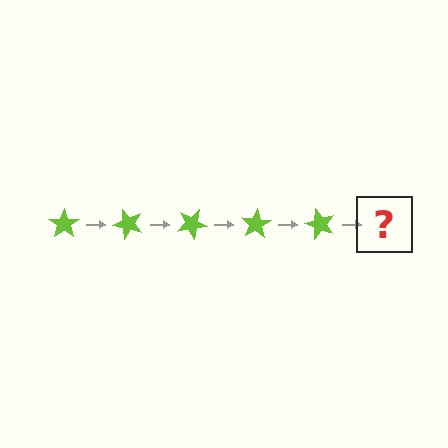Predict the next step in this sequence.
The next step is a lime star rotated 250 degrees.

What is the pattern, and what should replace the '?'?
The pattern is that the star rotates 50 degrees each step. The '?' should be a lime star rotated 250 degrees.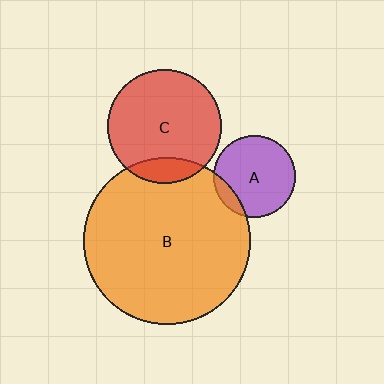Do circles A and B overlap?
Yes.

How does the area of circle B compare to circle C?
Approximately 2.2 times.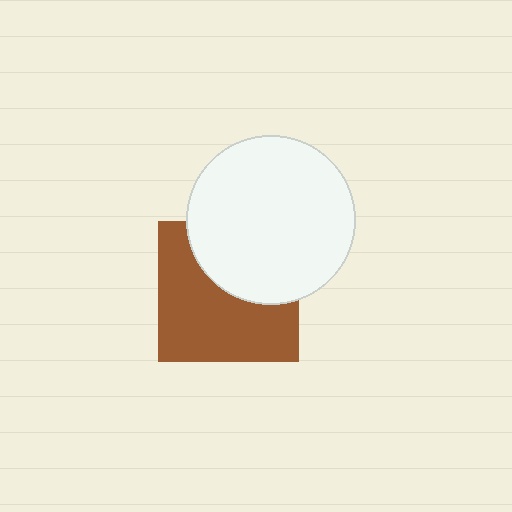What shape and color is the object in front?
The object in front is a white circle.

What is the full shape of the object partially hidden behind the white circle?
The partially hidden object is a brown square.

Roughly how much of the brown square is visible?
About half of it is visible (roughly 60%).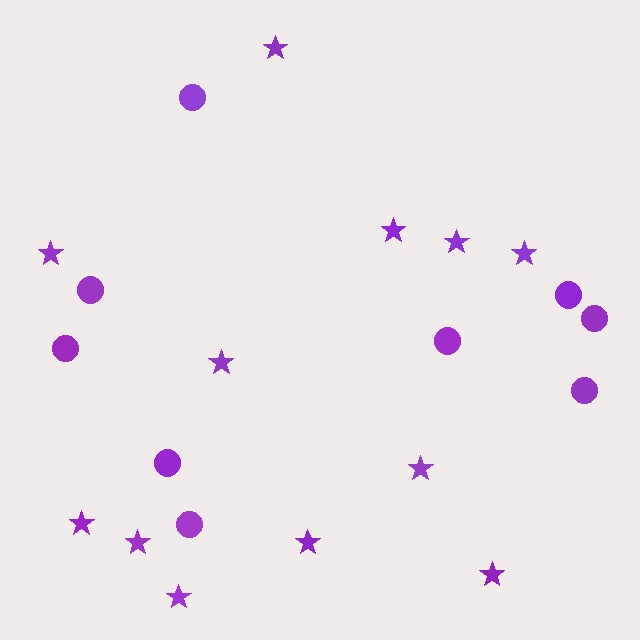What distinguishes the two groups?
There are 2 groups: one group of circles (9) and one group of stars (12).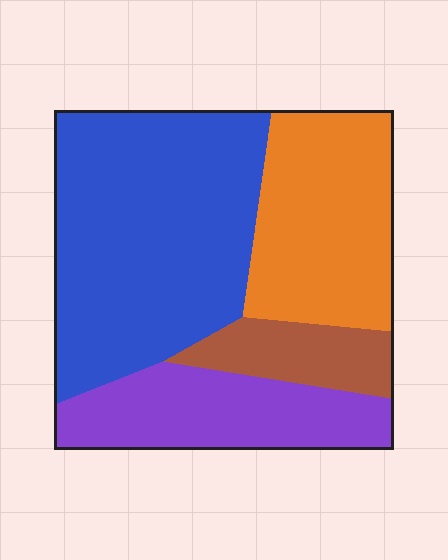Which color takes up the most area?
Blue, at roughly 45%.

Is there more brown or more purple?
Purple.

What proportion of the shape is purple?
Purple covers around 20% of the shape.